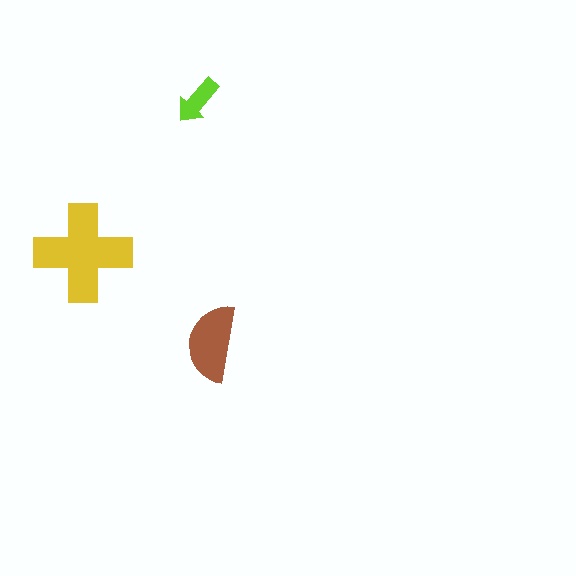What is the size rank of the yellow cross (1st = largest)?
1st.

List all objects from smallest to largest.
The lime arrow, the brown semicircle, the yellow cross.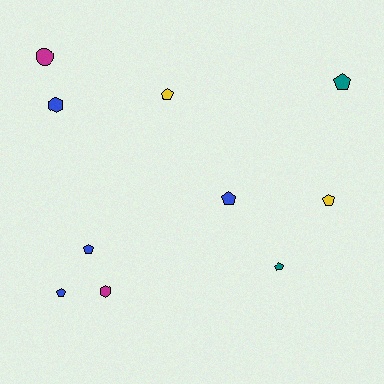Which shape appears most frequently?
Pentagon, with 7 objects.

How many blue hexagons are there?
There is 1 blue hexagon.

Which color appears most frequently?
Blue, with 4 objects.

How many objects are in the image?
There are 10 objects.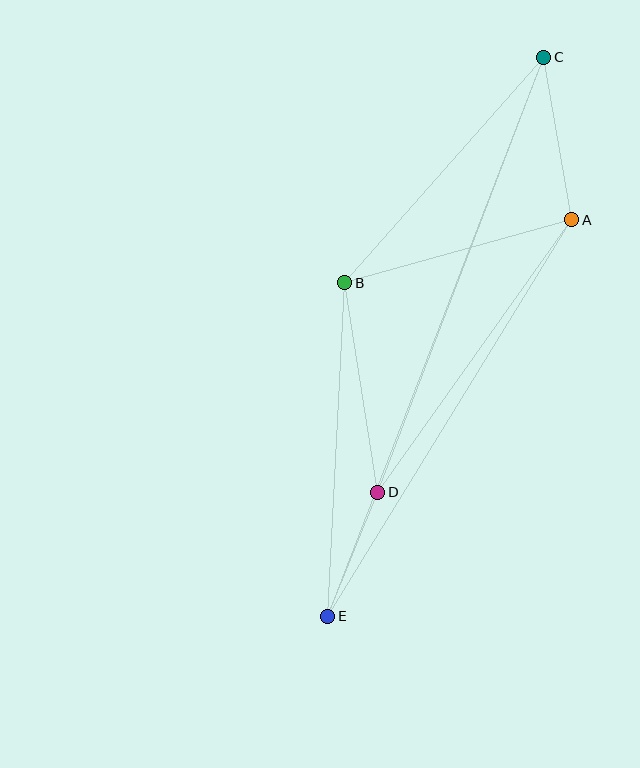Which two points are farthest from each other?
Points C and E are farthest from each other.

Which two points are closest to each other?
Points D and E are closest to each other.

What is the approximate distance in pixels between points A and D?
The distance between A and D is approximately 335 pixels.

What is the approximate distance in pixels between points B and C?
The distance between B and C is approximately 301 pixels.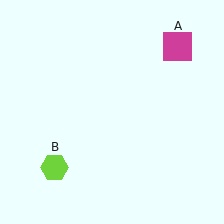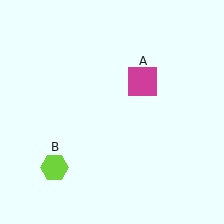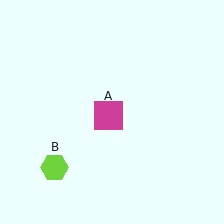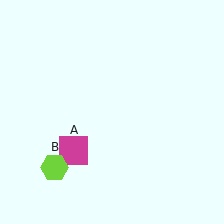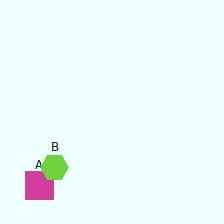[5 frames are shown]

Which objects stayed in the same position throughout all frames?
Lime hexagon (object B) remained stationary.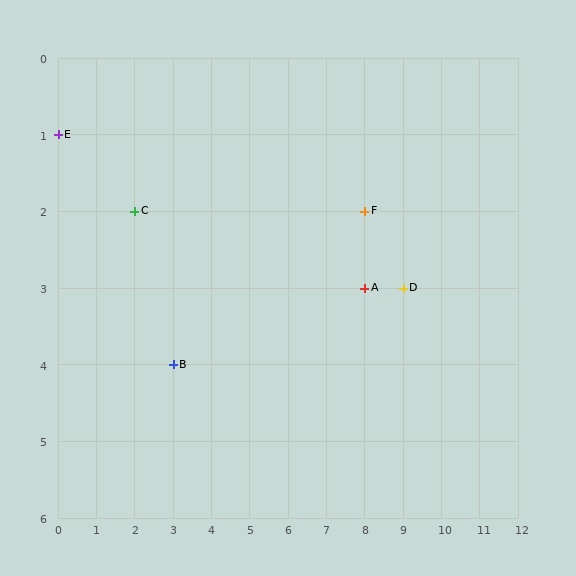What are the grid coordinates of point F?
Point F is at grid coordinates (8, 2).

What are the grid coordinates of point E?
Point E is at grid coordinates (0, 1).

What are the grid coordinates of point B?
Point B is at grid coordinates (3, 4).